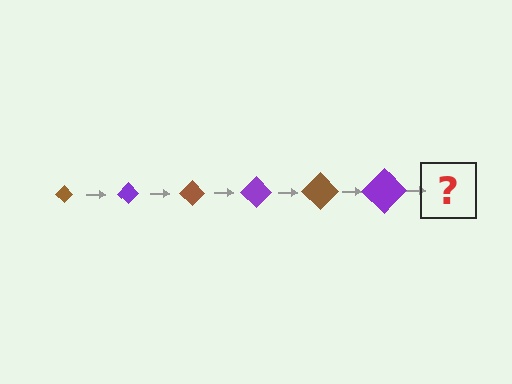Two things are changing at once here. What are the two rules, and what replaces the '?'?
The two rules are that the diamond grows larger each step and the color cycles through brown and purple. The '?' should be a brown diamond, larger than the previous one.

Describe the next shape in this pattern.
It should be a brown diamond, larger than the previous one.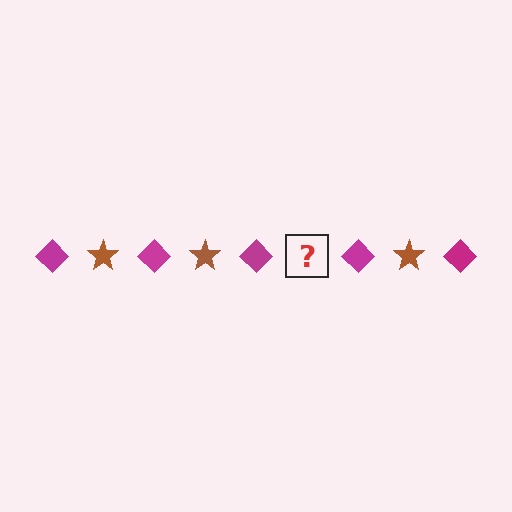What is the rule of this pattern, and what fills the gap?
The rule is that the pattern alternates between magenta diamond and brown star. The gap should be filled with a brown star.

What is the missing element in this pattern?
The missing element is a brown star.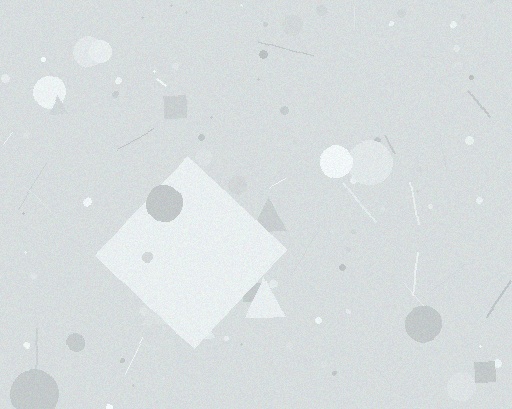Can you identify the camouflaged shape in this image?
The camouflaged shape is a diamond.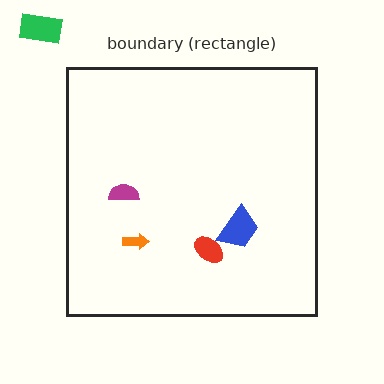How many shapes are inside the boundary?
4 inside, 1 outside.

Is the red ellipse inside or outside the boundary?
Inside.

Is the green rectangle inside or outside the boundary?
Outside.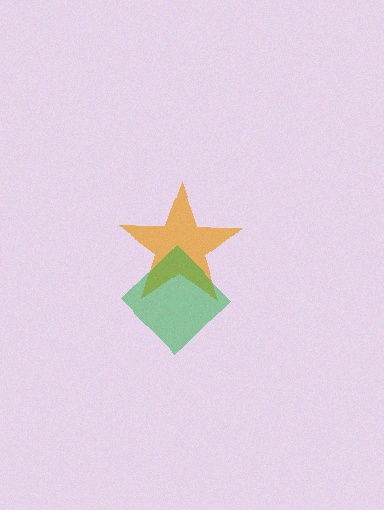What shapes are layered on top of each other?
The layered shapes are: an orange star, a green diamond.